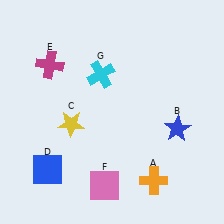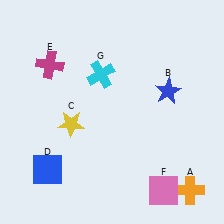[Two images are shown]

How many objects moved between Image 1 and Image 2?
3 objects moved between the two images.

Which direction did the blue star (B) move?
The blue star (B) moved up.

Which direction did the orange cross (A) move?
The orange cross (A) moved right.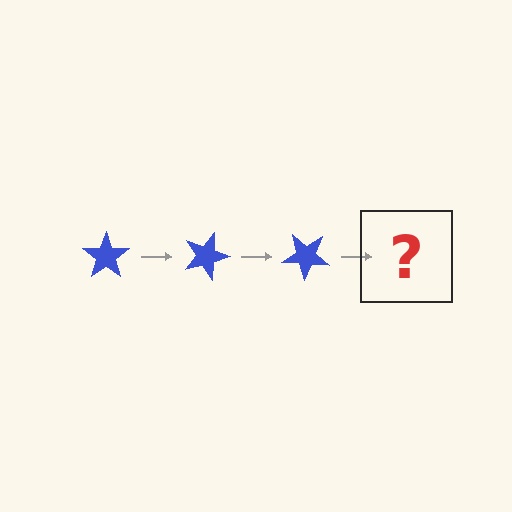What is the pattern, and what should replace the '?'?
The pattern is that the star rotates 20 degrees each step. The '?' should be a blue star rotated 60 degrees.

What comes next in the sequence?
The next element should be a blue star rotated 60 degrees.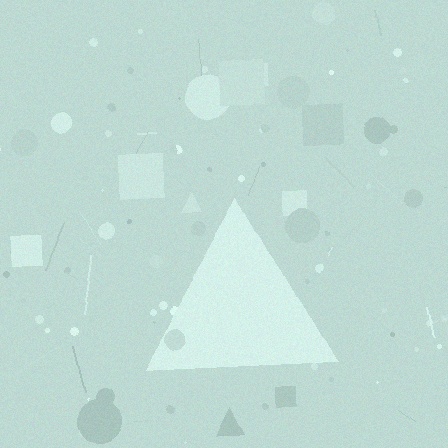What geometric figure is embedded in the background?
A triangle is embedded in the background.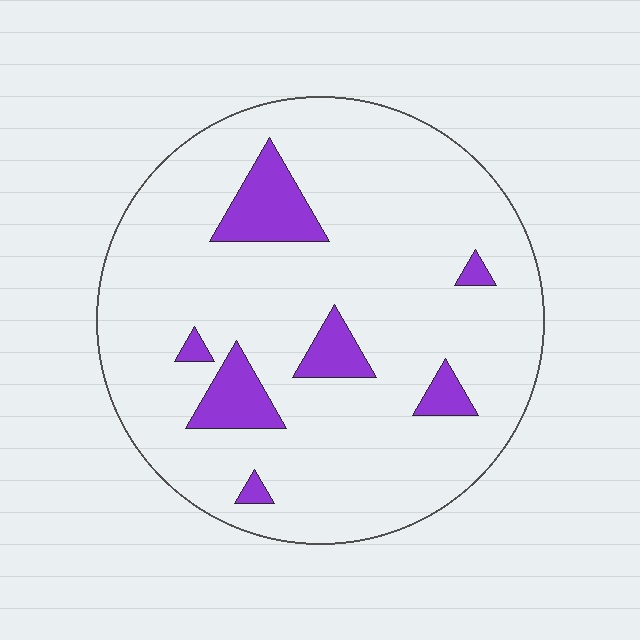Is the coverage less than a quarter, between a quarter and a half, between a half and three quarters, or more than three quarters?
Less than a quarter.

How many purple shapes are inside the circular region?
7.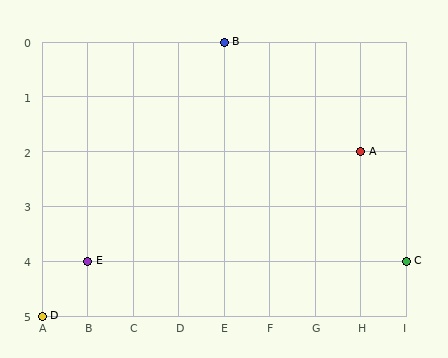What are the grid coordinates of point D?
Point D is at grid coordinates (A, 5).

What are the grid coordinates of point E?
Point E is at grid coordinates (B, 4).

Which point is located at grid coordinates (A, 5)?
Point D is at (A, 5).